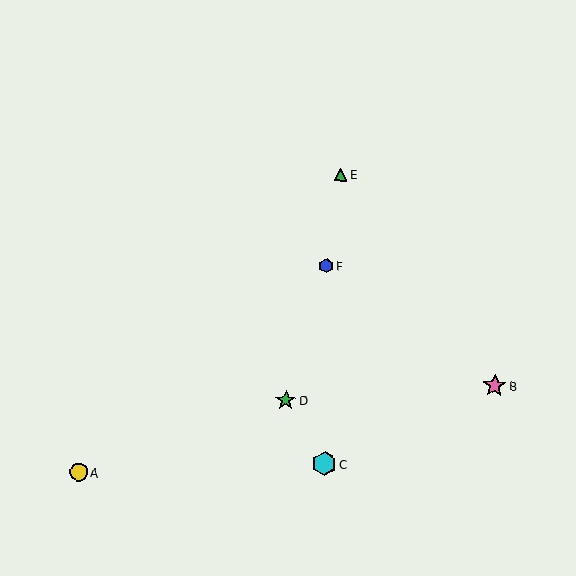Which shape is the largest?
The cyan hexagon (labeled C) is the largest.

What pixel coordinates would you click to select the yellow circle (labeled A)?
Click at (79, 472) to select the yellow circle A.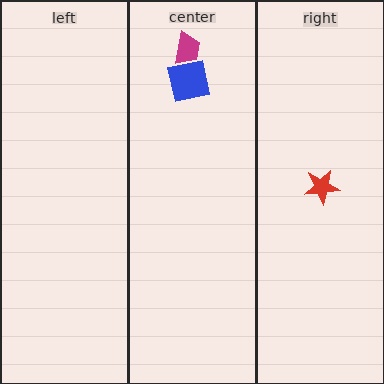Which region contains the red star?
The right region.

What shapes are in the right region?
The red star.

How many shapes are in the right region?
1.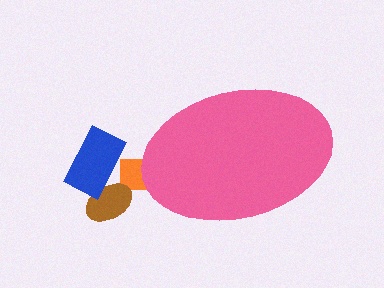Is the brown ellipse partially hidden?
No, the brown ellipse is fully visible.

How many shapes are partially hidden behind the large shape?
1 shape is partially hidden.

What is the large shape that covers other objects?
A pink ellipse.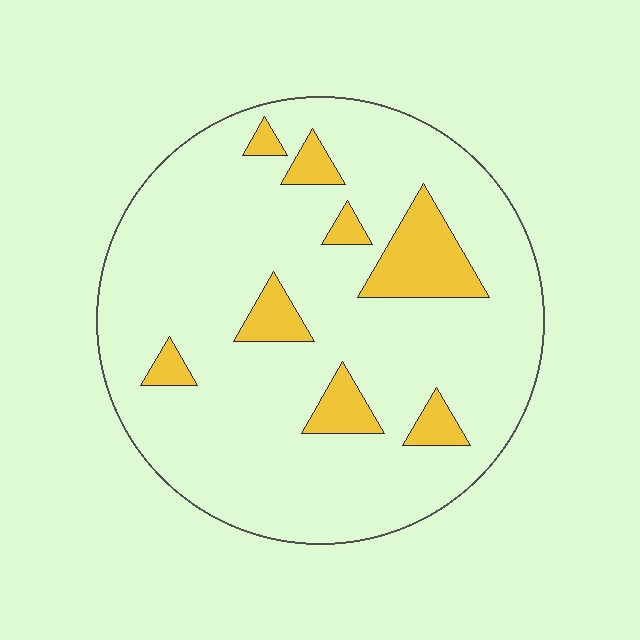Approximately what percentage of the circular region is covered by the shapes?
Approximately 15%.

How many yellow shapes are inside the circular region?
8.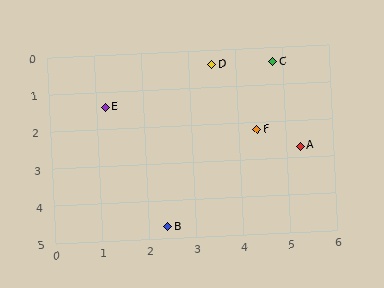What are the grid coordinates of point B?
Point B is at approximately (2.4, 4.7).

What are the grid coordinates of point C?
Point C is at approximately (4.8, 0.4).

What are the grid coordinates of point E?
Point E is at approximately (1.2, 1.4).